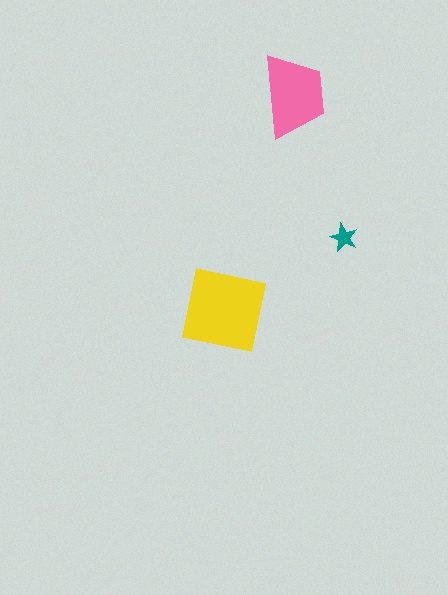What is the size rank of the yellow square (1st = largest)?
1st.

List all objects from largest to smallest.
The yellow square, the pink trapezoid, the teal star.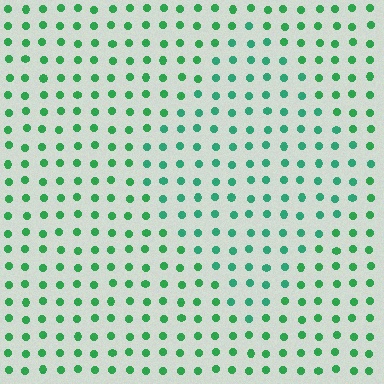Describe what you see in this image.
The image is filled with small green elements in a uniform arrangement. A diamond-shaped region is visible where the elements are tinted to a slightly different hue, forming a subtle color boundary.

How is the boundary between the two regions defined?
The boundary is defined purely by a slight shift in hue (about 20 degrees). Spacing, size, and orientation are identical on both sides.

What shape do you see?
I see a diamond.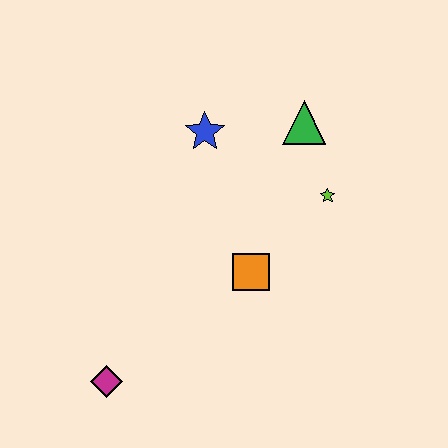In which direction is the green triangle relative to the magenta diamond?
The green triangle is above the magenta diamond.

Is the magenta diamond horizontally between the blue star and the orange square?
No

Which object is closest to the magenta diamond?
The orange square is closest to the magenta diamond.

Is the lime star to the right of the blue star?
Yes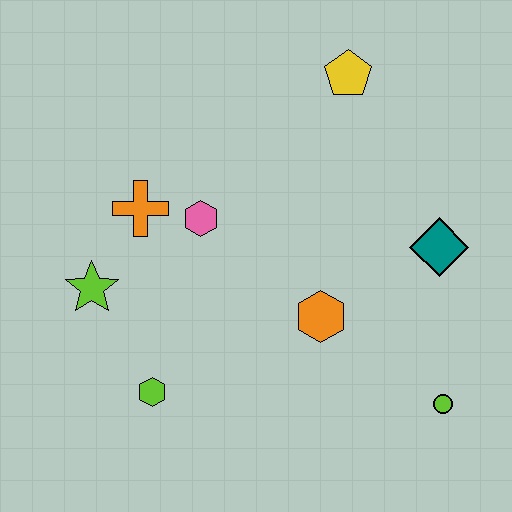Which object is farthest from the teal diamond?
The lime star is farthest from the teal diamond.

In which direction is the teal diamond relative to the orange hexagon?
The teal diamond is to the right of the orange hexagon.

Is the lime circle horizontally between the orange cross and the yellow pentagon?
No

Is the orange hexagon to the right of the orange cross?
Yes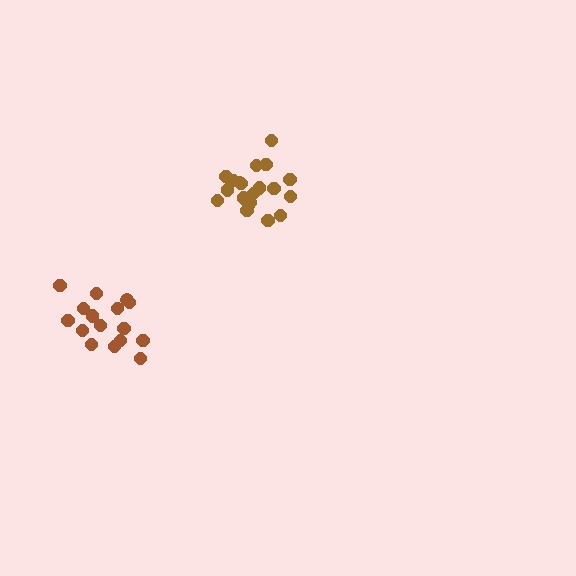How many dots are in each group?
Group 1: 20 dots, Group 2: 16 dots (36 total).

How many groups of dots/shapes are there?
There are 2 groups.